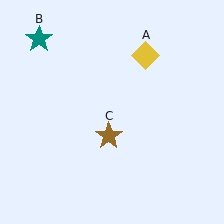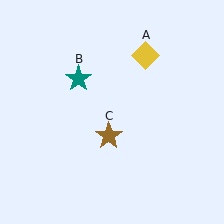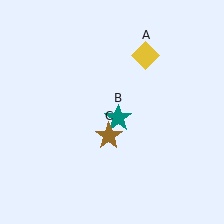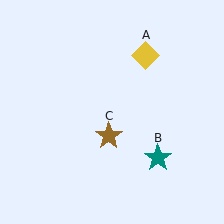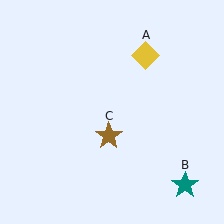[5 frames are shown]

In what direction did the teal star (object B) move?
The teal star (object B) moved down and to the right.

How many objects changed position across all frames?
1 object changed position: teal star (object B).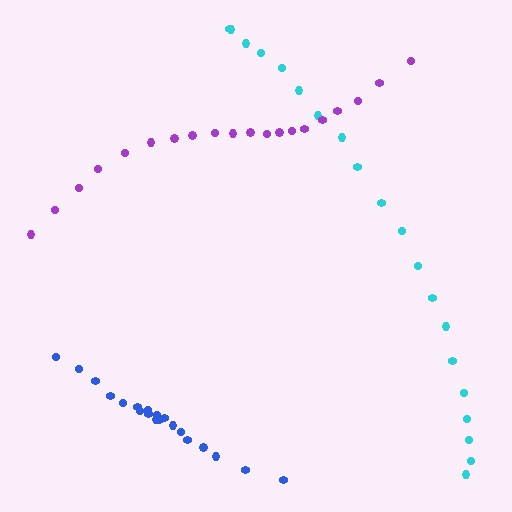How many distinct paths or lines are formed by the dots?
There are 3 distinct paths.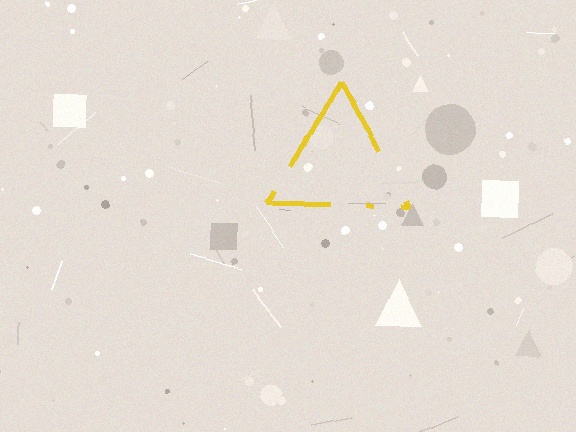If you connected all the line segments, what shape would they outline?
They would outline a triangle.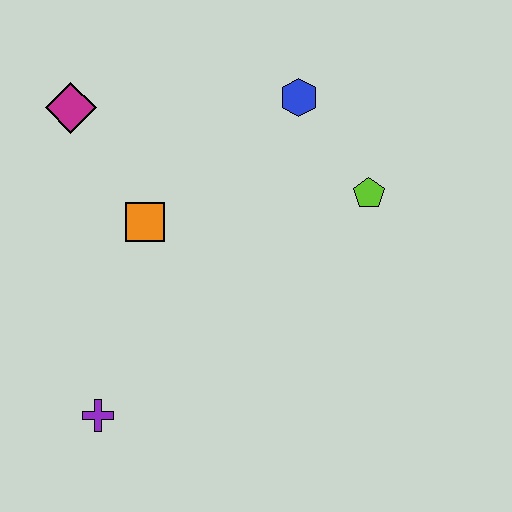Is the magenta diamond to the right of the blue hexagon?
No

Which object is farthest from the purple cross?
The blue hexagon is farthest from the purple cross.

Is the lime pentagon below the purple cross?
No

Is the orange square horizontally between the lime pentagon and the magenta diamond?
Yes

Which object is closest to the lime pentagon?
The blue hexagon is closest to the lime pentagon.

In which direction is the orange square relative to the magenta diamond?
The orange square is below the magenta diamond.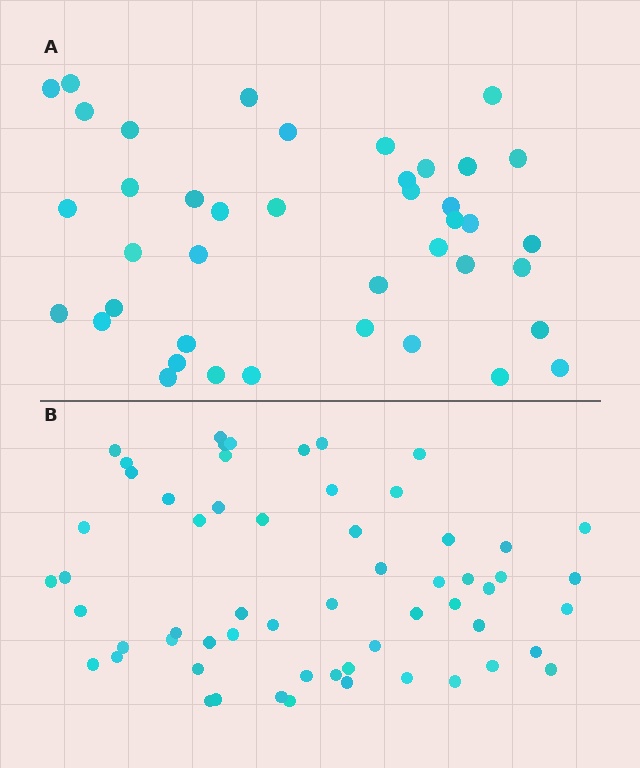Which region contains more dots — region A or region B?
Region B (the bottom region) has more dots.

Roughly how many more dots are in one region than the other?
Region B has approximately 20 more dots than region A.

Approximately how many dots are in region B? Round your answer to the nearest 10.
About 60 dots. (The exact count is 59, which rounds to 60.)